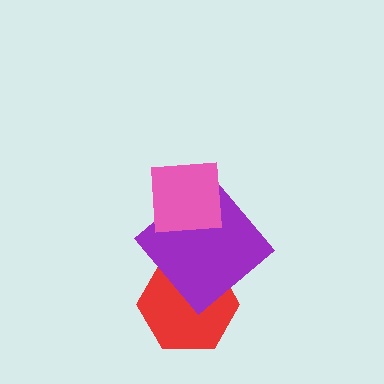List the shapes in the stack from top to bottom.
From top to bottom: the pink square, the purple diamond, the red hexagon.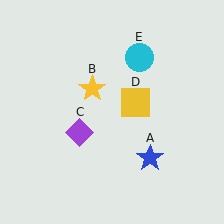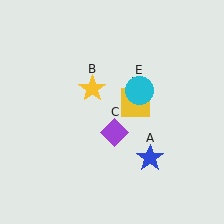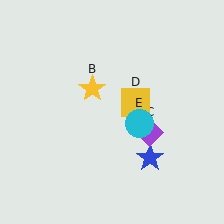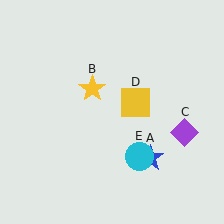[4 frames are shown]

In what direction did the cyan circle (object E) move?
The cyan circle (object E) moved down.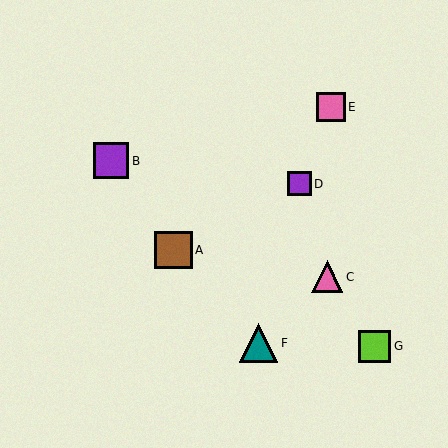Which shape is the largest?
The teal triangle (labeled F) is the largest.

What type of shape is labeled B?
Shape B is a purple square.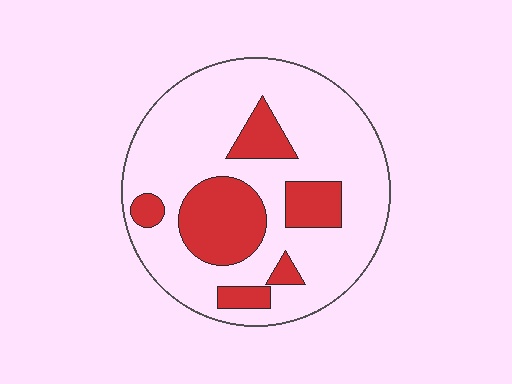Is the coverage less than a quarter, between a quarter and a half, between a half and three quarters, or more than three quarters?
Between a quarter and a half.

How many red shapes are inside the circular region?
6.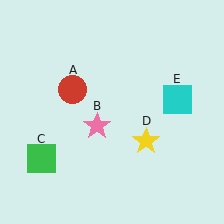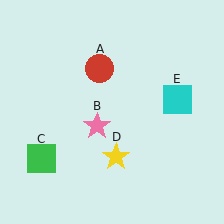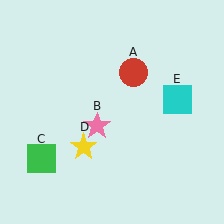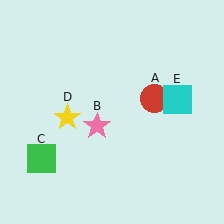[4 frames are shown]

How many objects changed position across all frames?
2 objects changed position: red circle (object A), yellow star (object D).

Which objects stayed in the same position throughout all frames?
Pink star (object B) and green square (object C) and cyan square (object E) remained stationary.